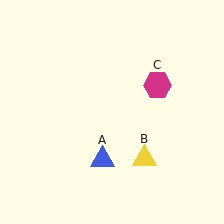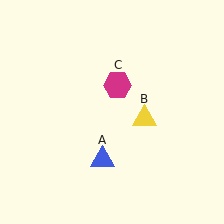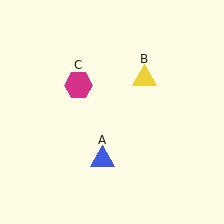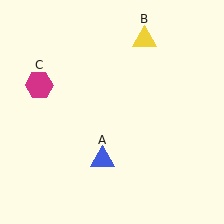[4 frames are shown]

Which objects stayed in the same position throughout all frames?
Blue triangle (object A) remained stationary.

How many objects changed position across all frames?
2 objects changed position: yellow triangle (object B), magenta hexagon (object C).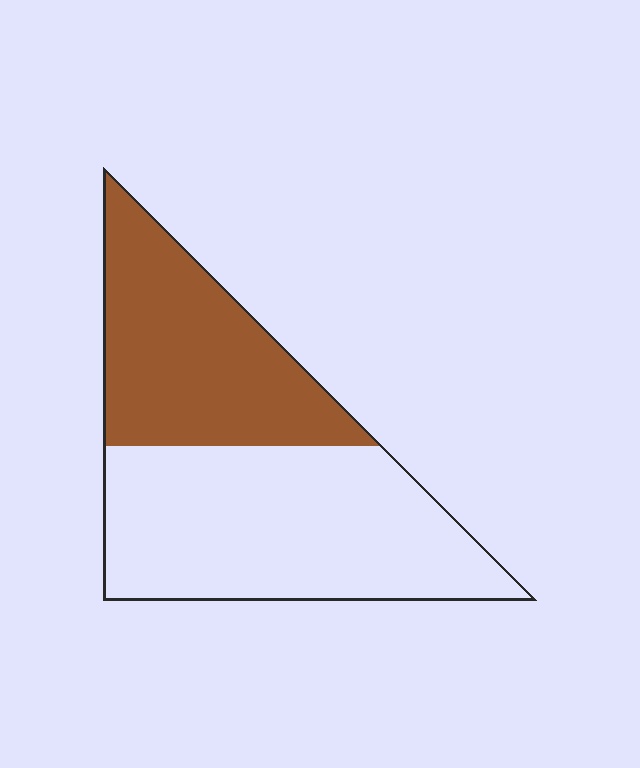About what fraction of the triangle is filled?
About two fifths (2/5).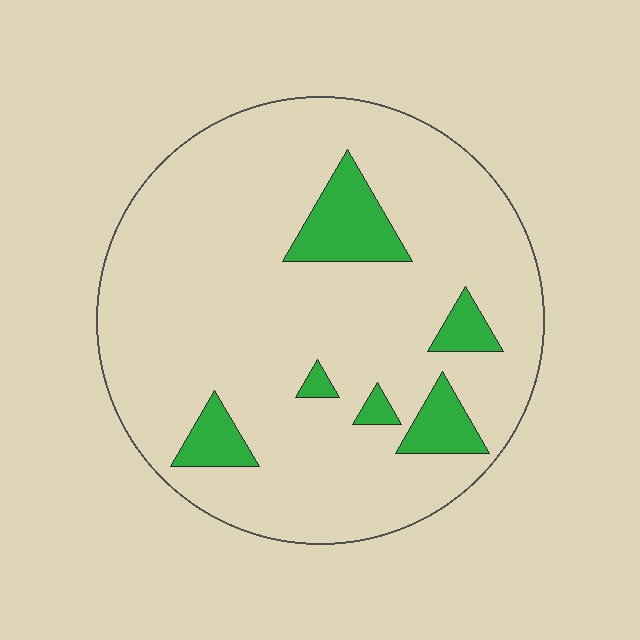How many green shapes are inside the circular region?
6.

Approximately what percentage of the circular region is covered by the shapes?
Approximately 10%.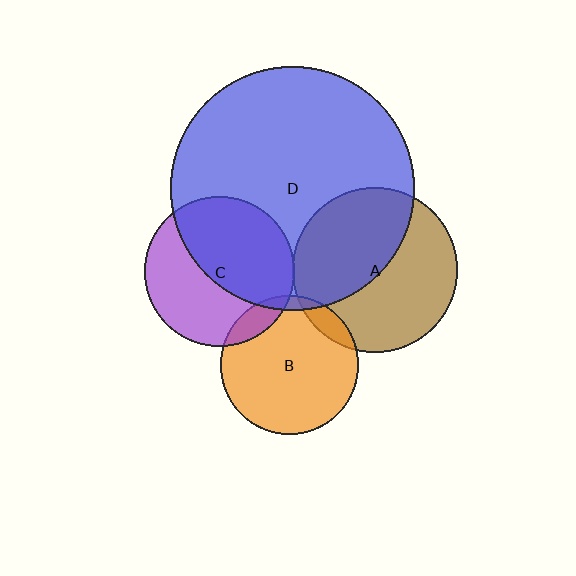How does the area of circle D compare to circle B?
Approximately 3.1 times.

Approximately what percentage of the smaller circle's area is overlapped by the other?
Approximately 5%.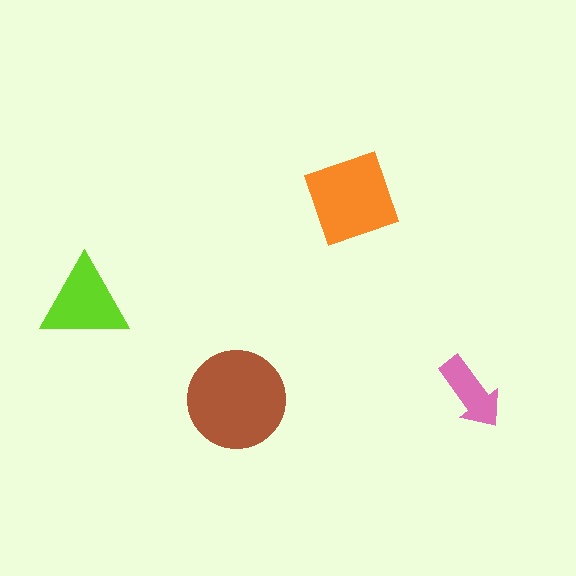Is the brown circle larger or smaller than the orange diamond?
Larger.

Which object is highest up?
The orange diamond is topmost.